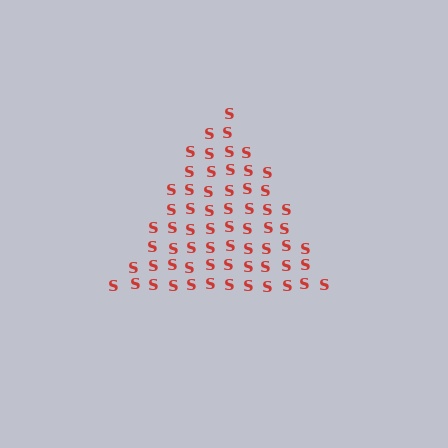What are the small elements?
The small elements are letter S's.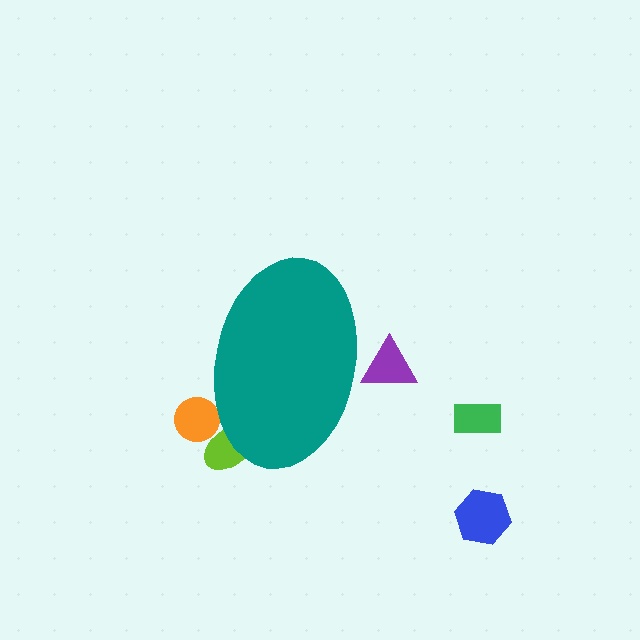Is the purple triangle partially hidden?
Yes, the purple triangle is partially hidden behind the teal ellipse.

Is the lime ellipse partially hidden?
Yes, the lime ellipse is partially hidden behind the teal ellipse.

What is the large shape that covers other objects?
A teal ellipse.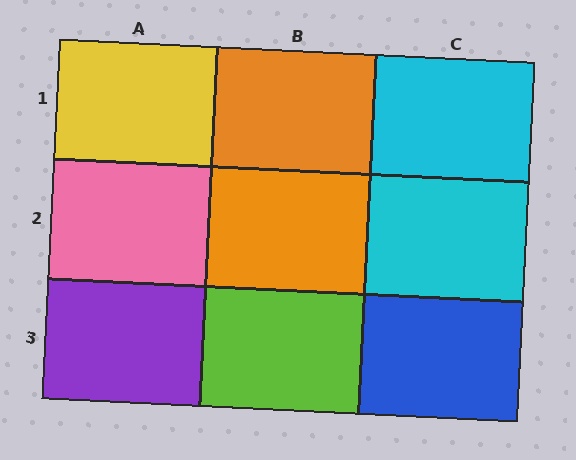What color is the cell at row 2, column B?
Orange.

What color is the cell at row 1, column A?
Yellow.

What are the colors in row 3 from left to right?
Purple, lime, blue.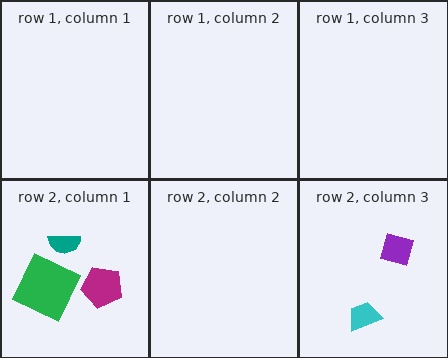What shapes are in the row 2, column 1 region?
The teal semicircle, the magenta pentagon, the green square.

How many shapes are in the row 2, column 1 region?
3.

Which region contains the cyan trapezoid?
The row 2, column 3 region.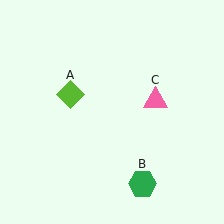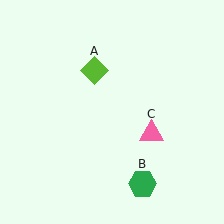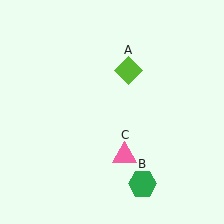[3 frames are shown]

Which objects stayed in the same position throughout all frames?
Green hexagon (object B) remained stationary.